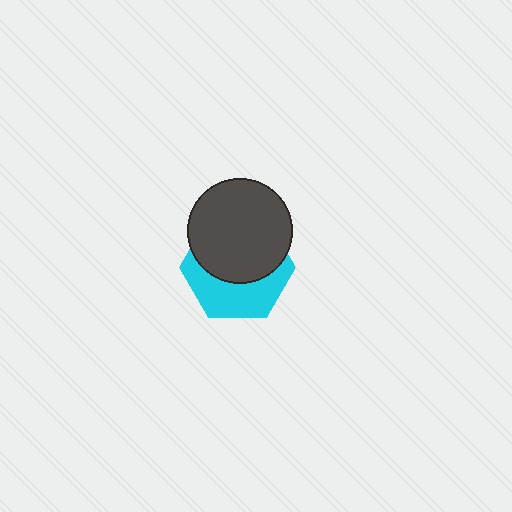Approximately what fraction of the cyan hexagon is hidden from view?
Roughly 56% of the cyan hexagon is hidden behind the dark gray circle.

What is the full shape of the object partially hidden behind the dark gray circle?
The partially hidden object is a cyan hexagon.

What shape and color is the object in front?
The object in front is a dark gray circle.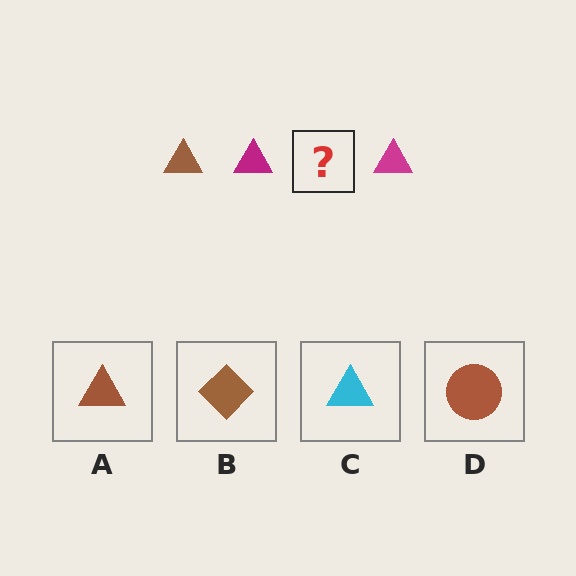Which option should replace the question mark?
Option A.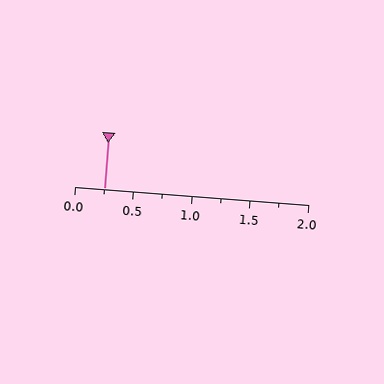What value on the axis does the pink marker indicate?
The marker indicates approximately 0.25.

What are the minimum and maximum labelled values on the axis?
The axis runs from 0.0 to 2.0.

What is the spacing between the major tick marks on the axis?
The major ticks are spaced 0.5 apart.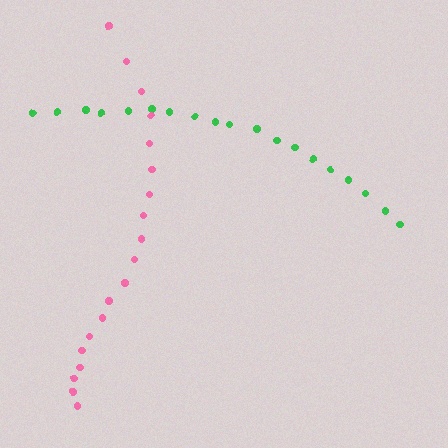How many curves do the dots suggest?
There are 2 distinct paths.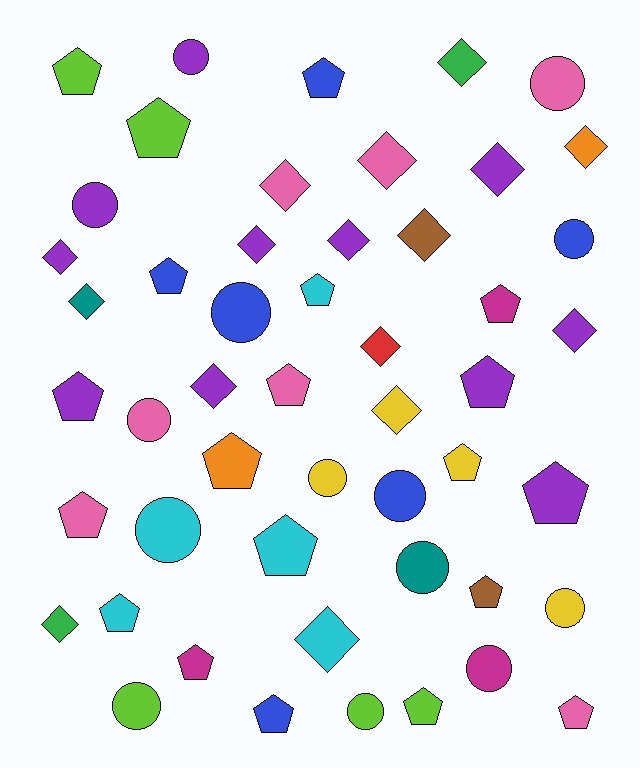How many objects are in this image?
There are 50 objects.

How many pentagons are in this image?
There are 20 pentagons.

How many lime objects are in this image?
There are 5 lime objects.